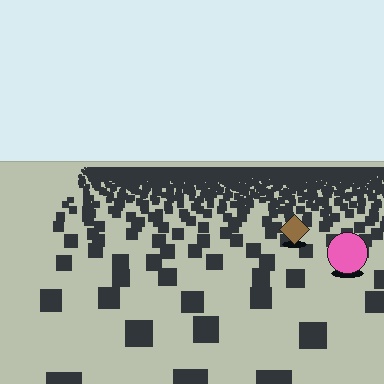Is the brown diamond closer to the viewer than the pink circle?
No. The pink circle is closer — you can tell from the texture gradient: the ground texture is coarser near it.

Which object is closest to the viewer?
The pink circle is closest. The texture marks near it are larger and more spread out.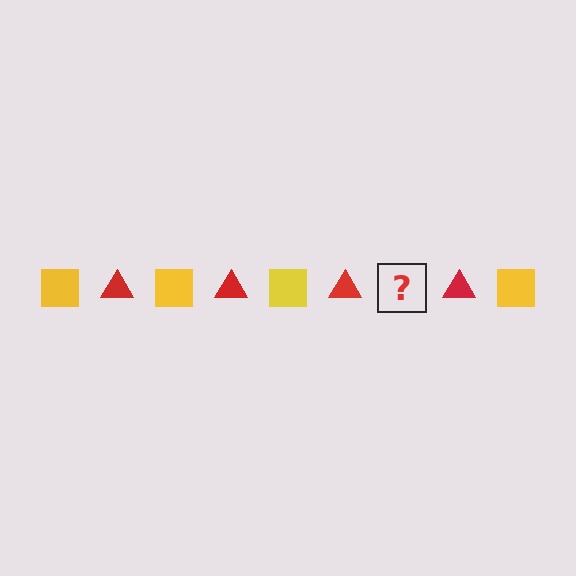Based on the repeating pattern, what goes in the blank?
The blank should be a yellow square.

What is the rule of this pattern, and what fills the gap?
The rule is that the pattern alternates between yellow square and red triangle. The gap should be filled with a yellow square.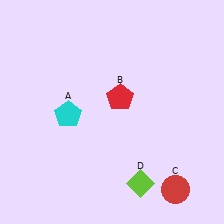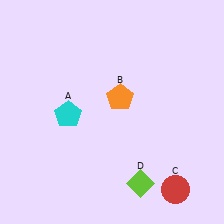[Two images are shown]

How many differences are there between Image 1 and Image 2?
There is 1 difference between the two images.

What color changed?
The pentagon (B) changed from red in Image 1 to orange in Image 2.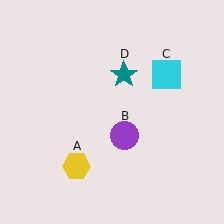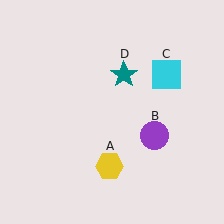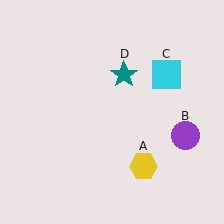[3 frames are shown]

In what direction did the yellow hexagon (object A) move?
The yellow hexagon (object A) moved right.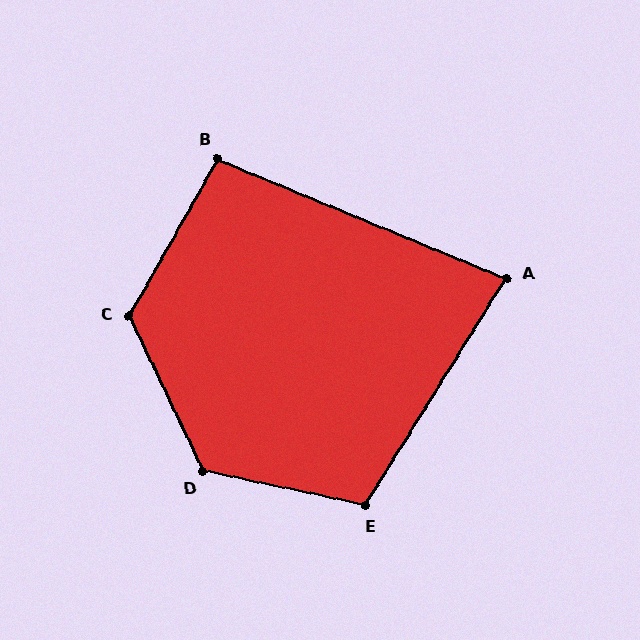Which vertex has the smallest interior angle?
A, at approximately 81 degrees.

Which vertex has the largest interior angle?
D, at approximately 127 degrees.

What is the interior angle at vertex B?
Approximately 97 degrees (obtuse).